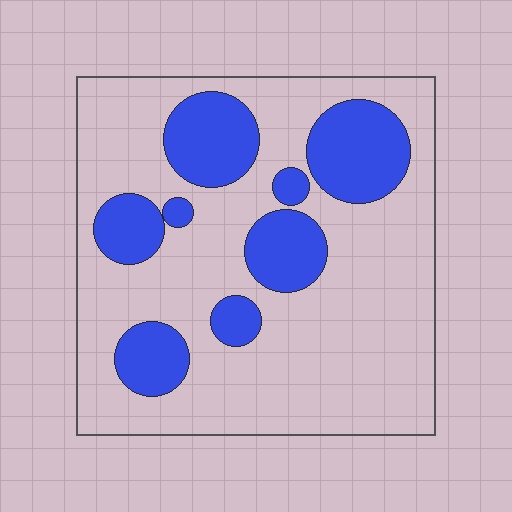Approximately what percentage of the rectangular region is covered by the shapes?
Approximately 25%.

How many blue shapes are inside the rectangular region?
8.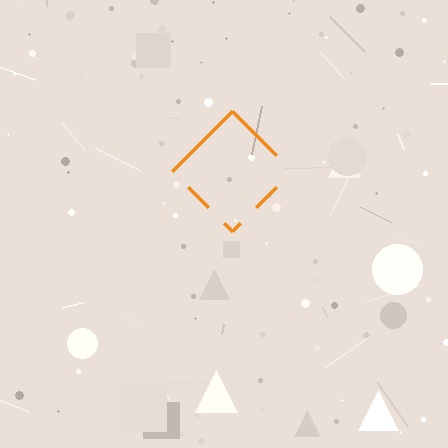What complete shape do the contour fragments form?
The contour fragments form a diamond.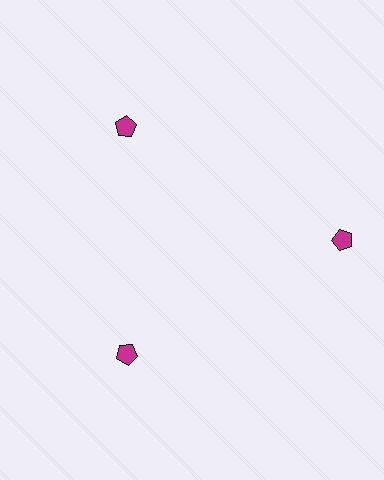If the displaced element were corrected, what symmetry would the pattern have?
It would have 3-fold rotational symmetry — the pattern would map onto itself every 120 degrees.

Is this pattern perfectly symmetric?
No. The 3 magenta pentagons are arranged in a ring, but one element near the 3 o'clock position is pushed outward from the center, breaking the 3-fold rotational symmetry.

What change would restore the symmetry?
The symmetry would be restored by moving it inward, back onto the ring so that all 3 pentagons sit at equal angles and equal distance from the center.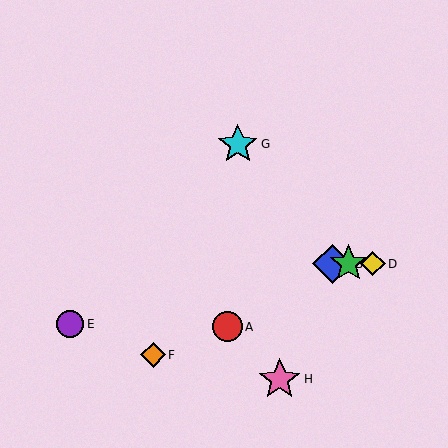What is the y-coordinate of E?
Object E is at y≈324.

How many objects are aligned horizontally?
3 objects (B, C, D) are aligned horizontally.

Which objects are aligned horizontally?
Objects B, C, D are aligned horizontally.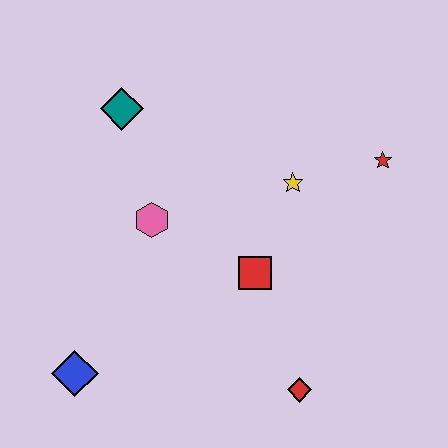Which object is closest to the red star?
The yellow star is closest to the red star.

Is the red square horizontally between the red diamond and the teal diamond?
Yes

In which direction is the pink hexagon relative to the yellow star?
The pink hexagon is to the left of the yellow star.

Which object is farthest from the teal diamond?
The red diamond is farthest from the teal diamond.